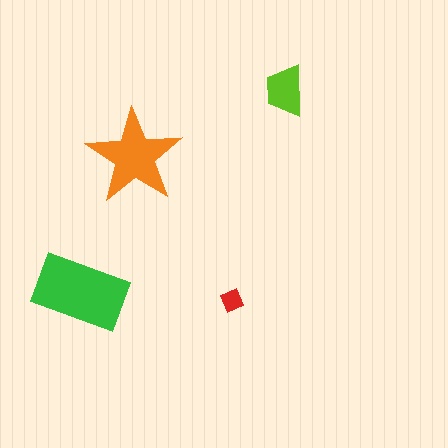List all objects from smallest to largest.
The red diamond, the lime trapezoid, the orange star, the green rectangle.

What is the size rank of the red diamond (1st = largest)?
4th.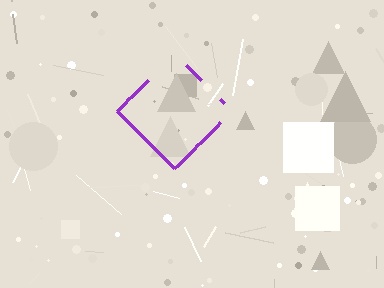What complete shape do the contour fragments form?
The contour fragments form a diamond.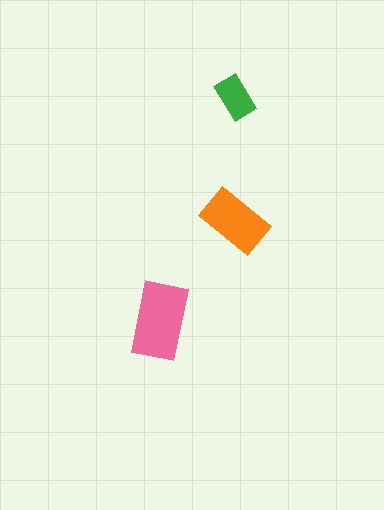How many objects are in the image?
There are 3 objects in the image.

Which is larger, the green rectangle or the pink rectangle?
The pink one.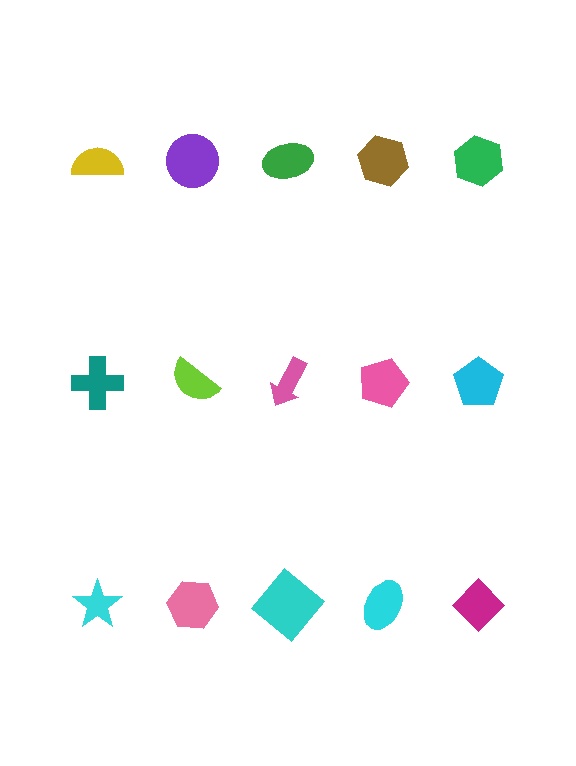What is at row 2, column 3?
A pink arrow.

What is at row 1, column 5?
A green hexagon.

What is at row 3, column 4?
A cyan ellipse.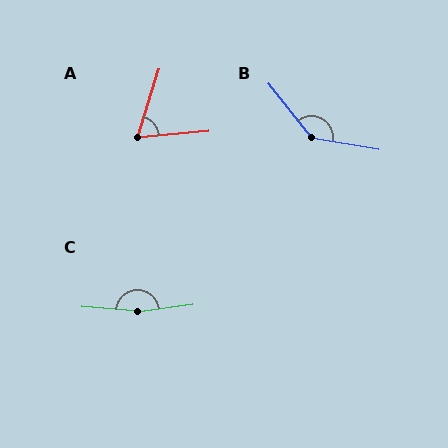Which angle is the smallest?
A, at approximately 67 degrees.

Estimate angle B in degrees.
Approximately 138 degrees.